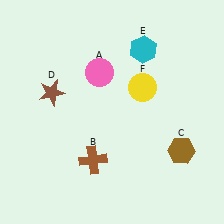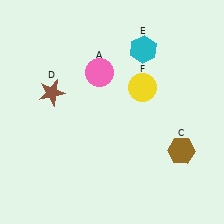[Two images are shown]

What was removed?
The brown cross (B) was removed in Image 2.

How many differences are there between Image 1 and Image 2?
There is 1 difference between the two images.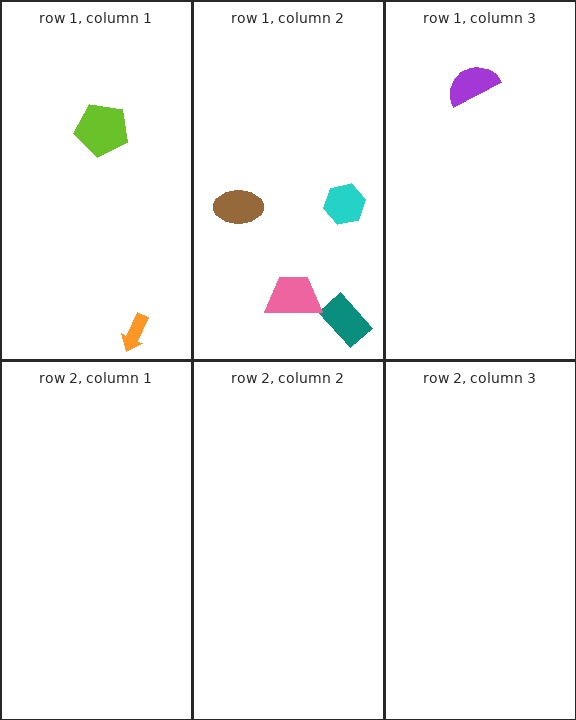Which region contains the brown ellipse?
The row 1, column 2 region.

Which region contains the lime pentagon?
The row 1, column 1 region.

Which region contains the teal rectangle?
The row 1, column 2 region.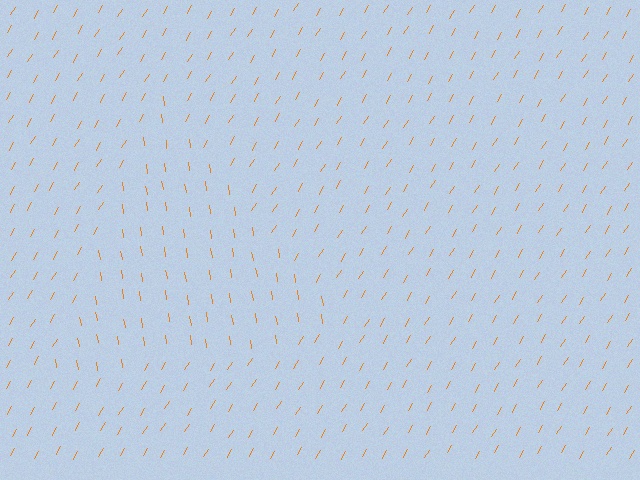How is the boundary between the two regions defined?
The boundary is defined purely by a change in line orientation (approximately 39 degrees difference). All lines are the same color and thickness.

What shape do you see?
I see a triangle.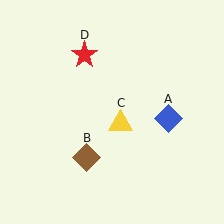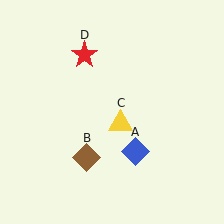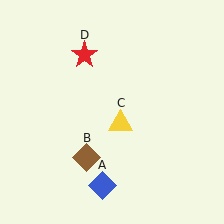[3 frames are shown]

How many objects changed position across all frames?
1 object changed position: blue diamond (object A).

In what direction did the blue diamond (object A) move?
The blue diamond (object A) moved down and to the left.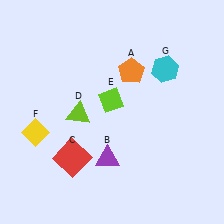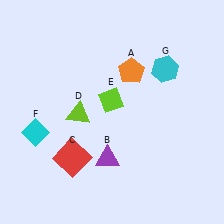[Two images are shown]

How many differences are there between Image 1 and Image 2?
There is 1 difference between the two images.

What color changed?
The diamond (F) changed from yellow in Image 1 to cyan in Image 2.